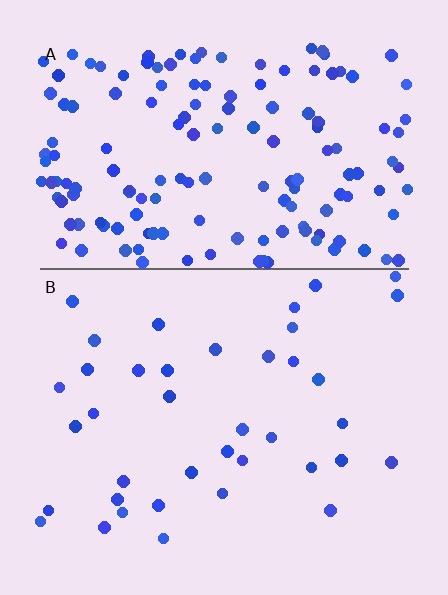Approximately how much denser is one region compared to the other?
Approximately 4.1× — region A over region B.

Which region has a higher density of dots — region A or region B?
A (the top).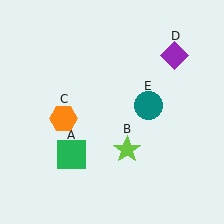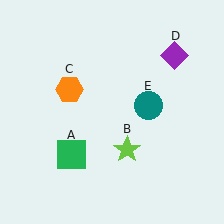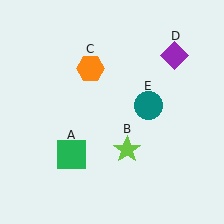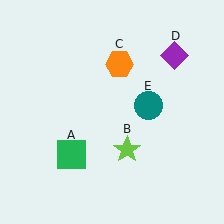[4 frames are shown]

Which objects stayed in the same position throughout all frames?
Green square (object A) and lime star (object B) and purple diamond (object D) and teal circle (object E) remained stationary.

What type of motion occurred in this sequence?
The orange hexagon (object C) rotated clockwise around the center of the scene.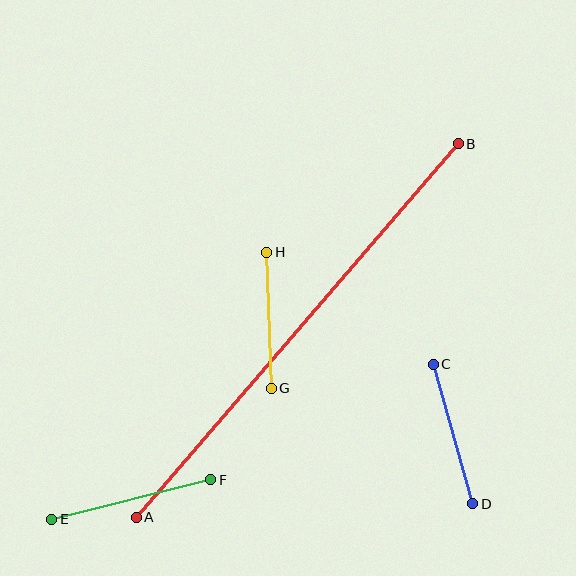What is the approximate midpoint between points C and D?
The midpoint is at approximately (453, 434) pixels.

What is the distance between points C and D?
The distance is approximately 145 pixels.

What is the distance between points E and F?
The distance is approximately 164 pixels.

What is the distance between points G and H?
The distance is approximately 136 pixels.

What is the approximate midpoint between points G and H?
The midpoint is at approximately (269, 320) pixels.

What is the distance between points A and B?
The distance is approximately 493 pixels.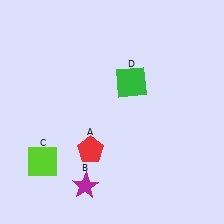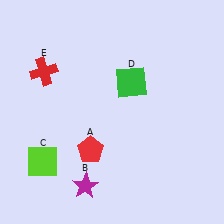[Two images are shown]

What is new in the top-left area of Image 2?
A red cross (E) was added in the top-left area of Image 2.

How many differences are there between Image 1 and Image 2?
There is 1 difference between the two images.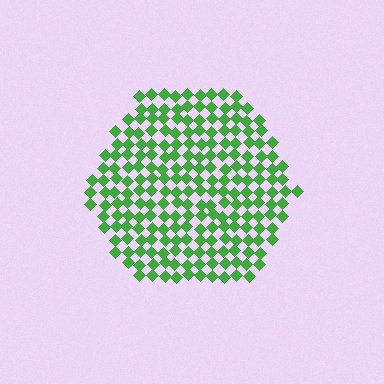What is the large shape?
The large shape is a hexagon.